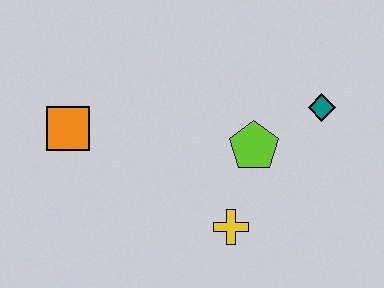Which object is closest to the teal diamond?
The lime pentagon is closest to the teal diamond.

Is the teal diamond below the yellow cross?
No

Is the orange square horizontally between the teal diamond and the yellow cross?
No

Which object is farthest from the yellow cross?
The orange square is farthest from the yellow cross.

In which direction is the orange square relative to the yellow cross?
The orange square is to the left of the yellow cross.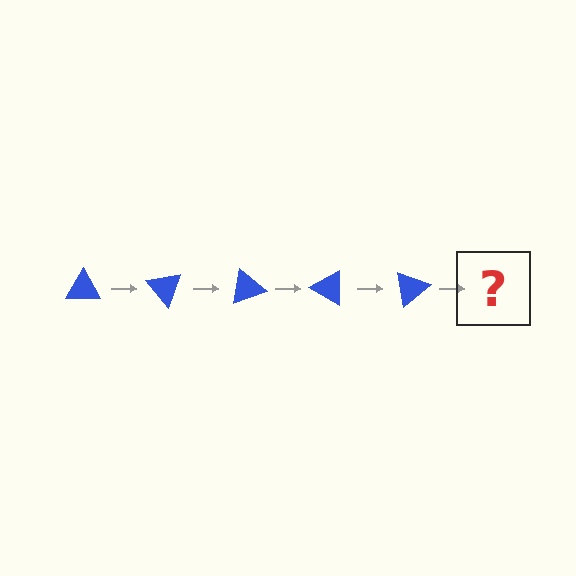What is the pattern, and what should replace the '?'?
The pattern is that the triangle rotates 50 degrees each step. The '?' should be a blue triangle rotated 250 degrees.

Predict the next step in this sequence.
The next step is a blue triangle rotated 250 degrees.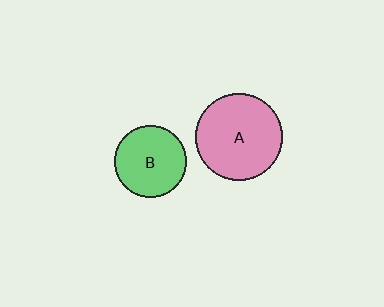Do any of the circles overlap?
No, none of the circles overlap.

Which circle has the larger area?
Circle A (pink).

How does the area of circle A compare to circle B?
Approximately 1.5 times.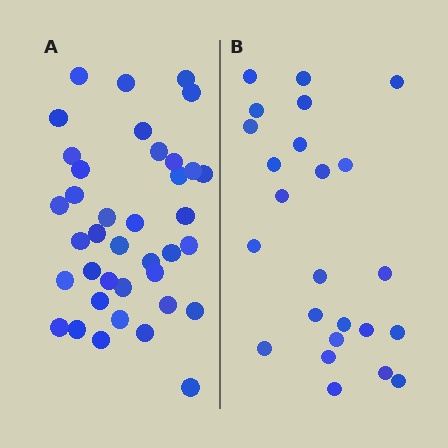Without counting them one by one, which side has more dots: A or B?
Region A (the left region) has more dots.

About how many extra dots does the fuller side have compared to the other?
Region A has approximately 15 more dots than region B.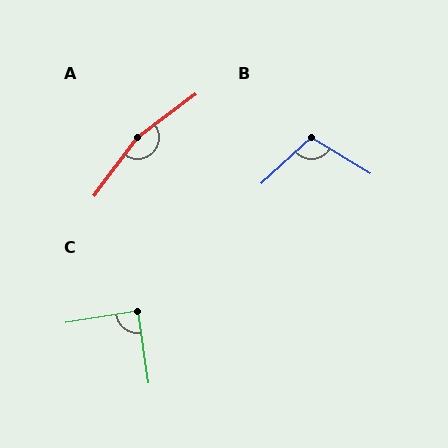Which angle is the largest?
A, at approximately 163 degrees.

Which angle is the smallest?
C, at approximately 89 degrees.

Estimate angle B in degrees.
Approximately 105 degrees.